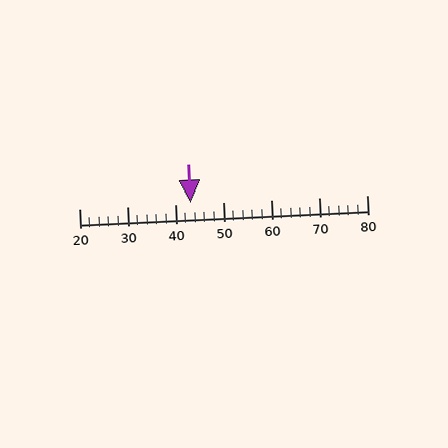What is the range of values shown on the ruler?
The ruler shows values from 20 to 80.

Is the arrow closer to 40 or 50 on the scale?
The arrow is closer to 40.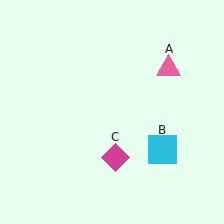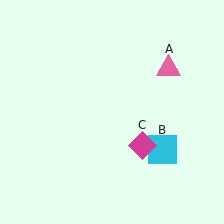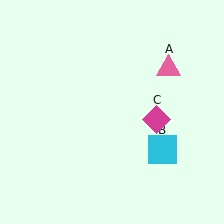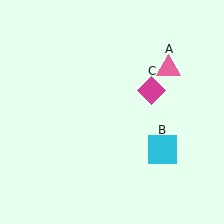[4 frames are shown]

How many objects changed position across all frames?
1 object changed position: magenta diamond (object C).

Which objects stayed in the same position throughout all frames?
Pink triangle (object A) and cyan square (object B) remained stationary.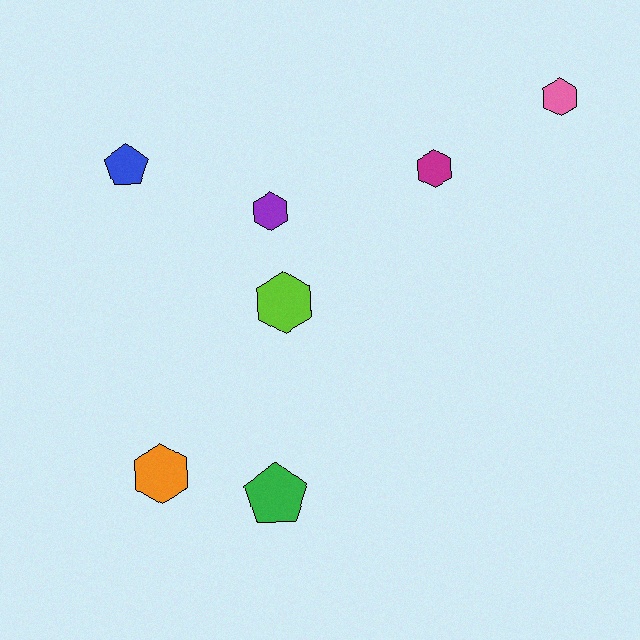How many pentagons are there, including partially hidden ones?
There are 2 pentagons.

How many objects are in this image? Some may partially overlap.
There are 7 objects.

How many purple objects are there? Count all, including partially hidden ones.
There is 1 purple object.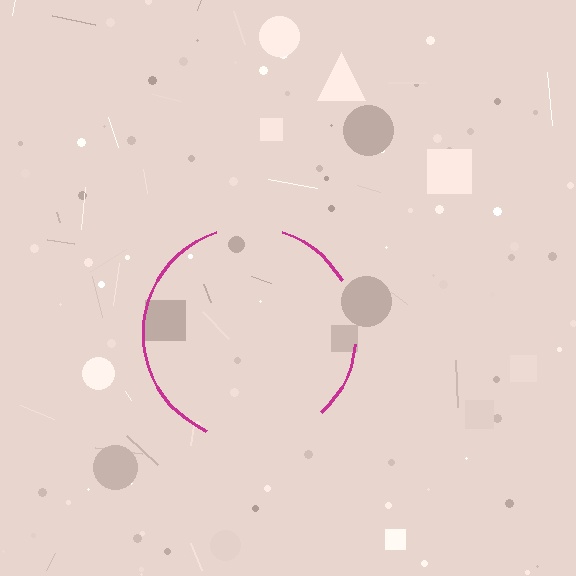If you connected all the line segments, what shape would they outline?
They would outline a circle.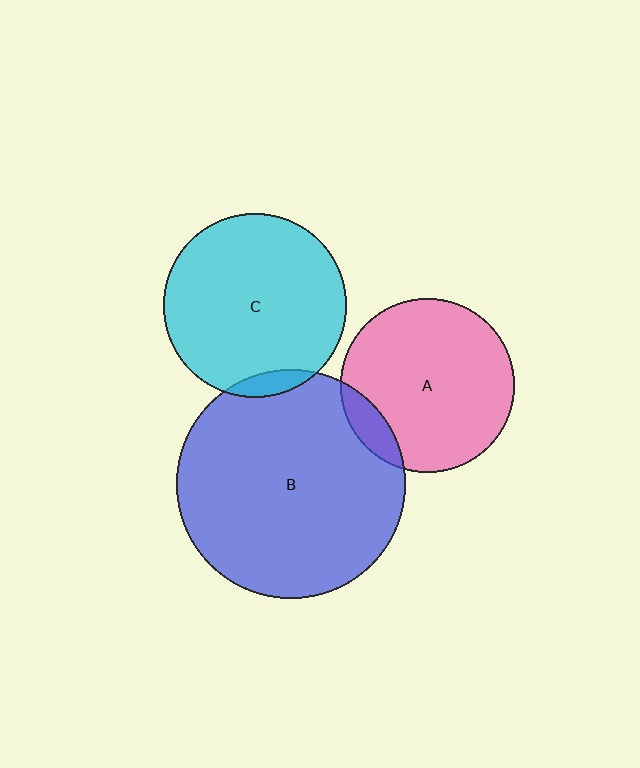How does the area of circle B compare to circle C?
Approximately 1.6 times.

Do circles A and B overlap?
Yes.